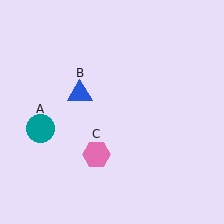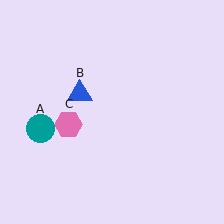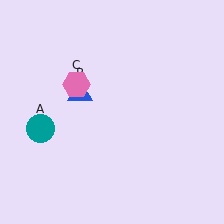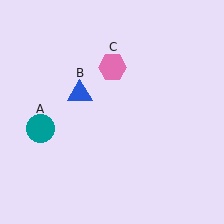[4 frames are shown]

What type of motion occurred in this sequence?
The pink hexagon (object C) rotated clockwise around the center of the scene.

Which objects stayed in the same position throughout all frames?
Teal circle (object A) and blue triangle (object B) remained stationary.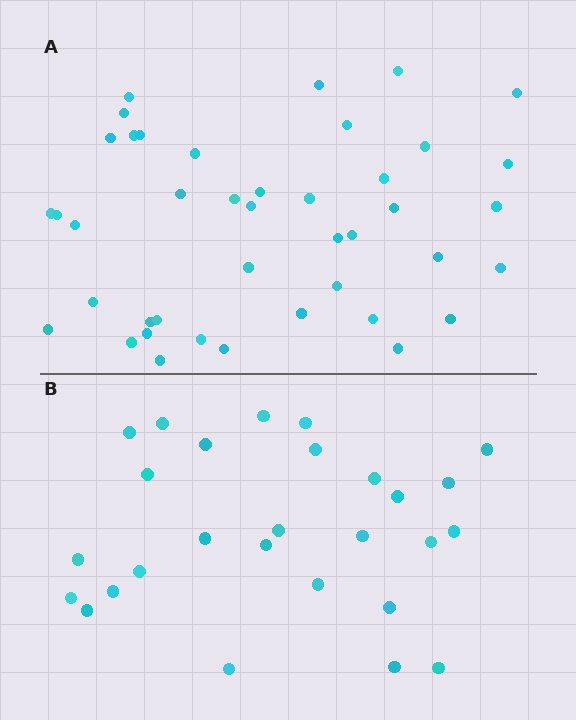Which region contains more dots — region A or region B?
Region A (the top region) has more dots.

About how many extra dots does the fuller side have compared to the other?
Region A has approximately 15 more dots than region B.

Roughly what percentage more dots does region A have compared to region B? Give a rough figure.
About 55% more.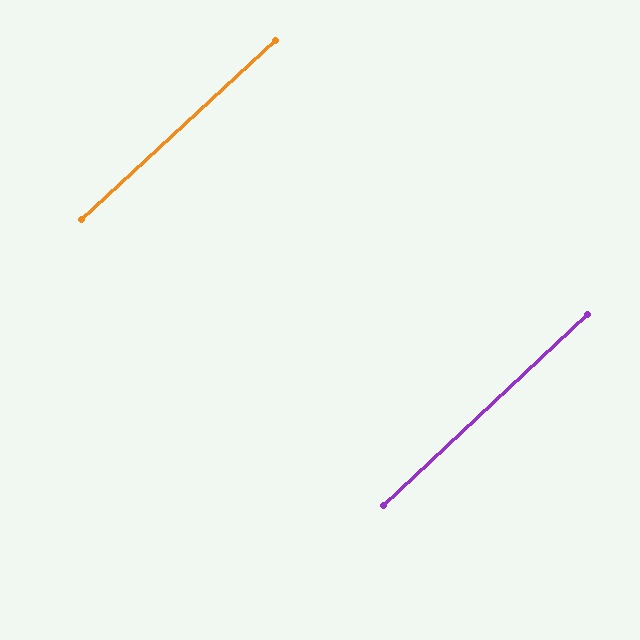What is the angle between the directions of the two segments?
Approximately 0 degrees.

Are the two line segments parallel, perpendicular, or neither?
Parallel — their directions differ by only 0.3°.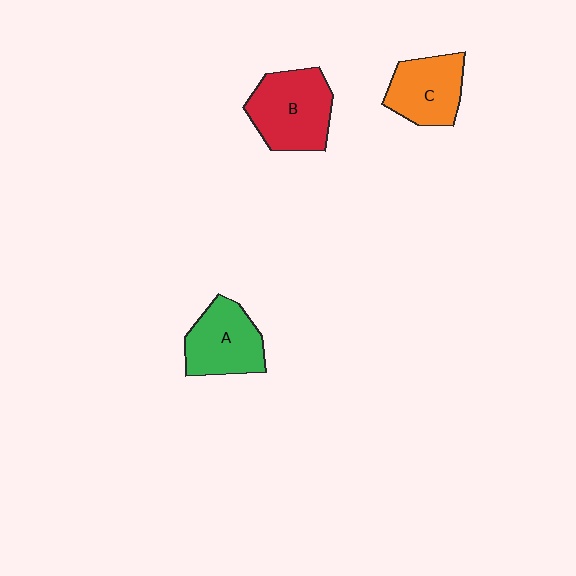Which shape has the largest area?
Shape B (red).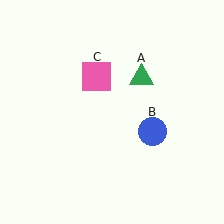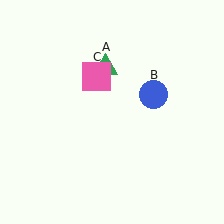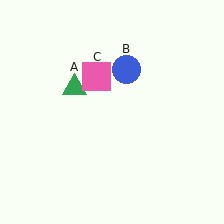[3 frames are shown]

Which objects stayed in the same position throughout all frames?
Pink square (object C) remained stationary.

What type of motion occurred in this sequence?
The green triangle (object A), blue circle (object B) rotated counterclockwise around the center of the scene.